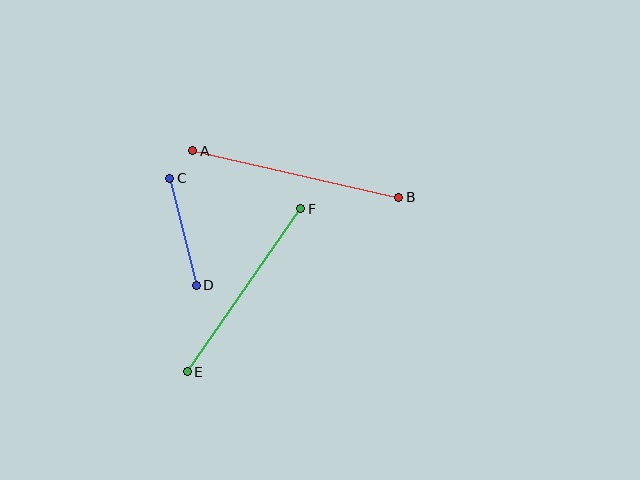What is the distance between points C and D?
The distance is approximately 110 pixels.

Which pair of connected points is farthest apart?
Points A and B are farthest apart.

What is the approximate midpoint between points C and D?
The midpoint is at approximately (183, 232) pixels.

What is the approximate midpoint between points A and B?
The midpoint is at approximately (296, 174) pixels.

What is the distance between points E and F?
The distance is approximately 199 pixels.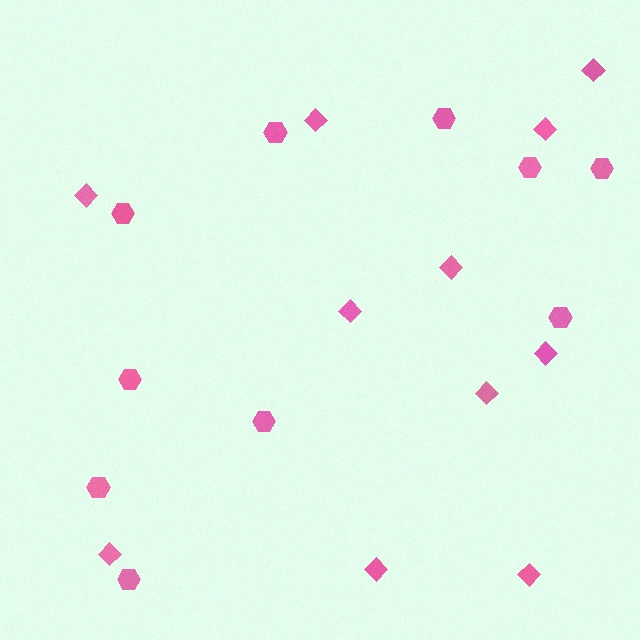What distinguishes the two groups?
There are 2 groups: one group of hexagons (10) and one group of diamonds (11).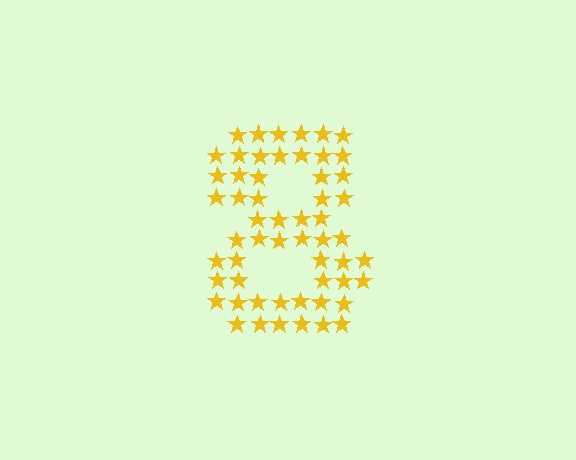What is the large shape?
The large shape is the digit 8.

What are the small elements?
The small elements are stars.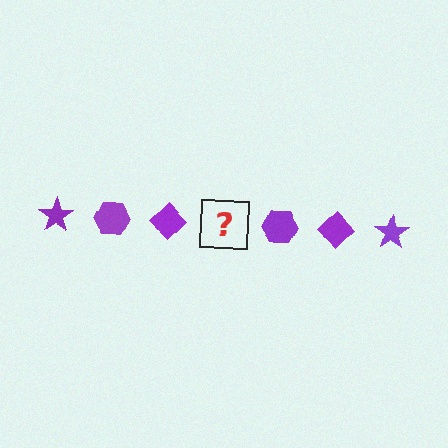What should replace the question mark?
The question mark should be replaced with a purple star.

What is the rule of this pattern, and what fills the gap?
The rule is that the pattern cycles through star, hexagon, diamond shapes in purple. The gap should be filled with a purple star.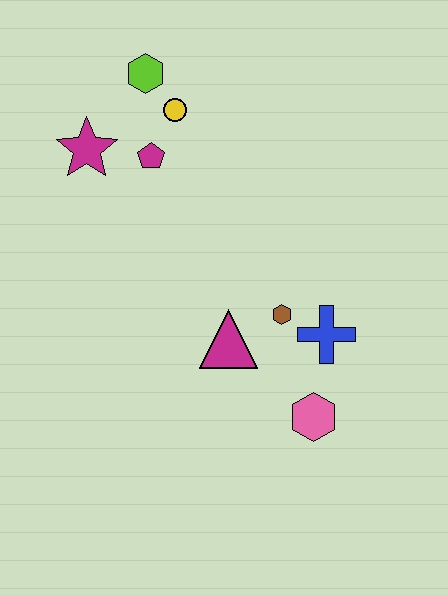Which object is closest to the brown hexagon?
The blue cross is closest to the brown hexagon.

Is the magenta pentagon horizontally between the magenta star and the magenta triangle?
Yes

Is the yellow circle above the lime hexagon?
No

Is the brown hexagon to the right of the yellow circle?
Yes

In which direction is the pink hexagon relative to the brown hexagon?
The pink hexagon is below the brown hexagon.